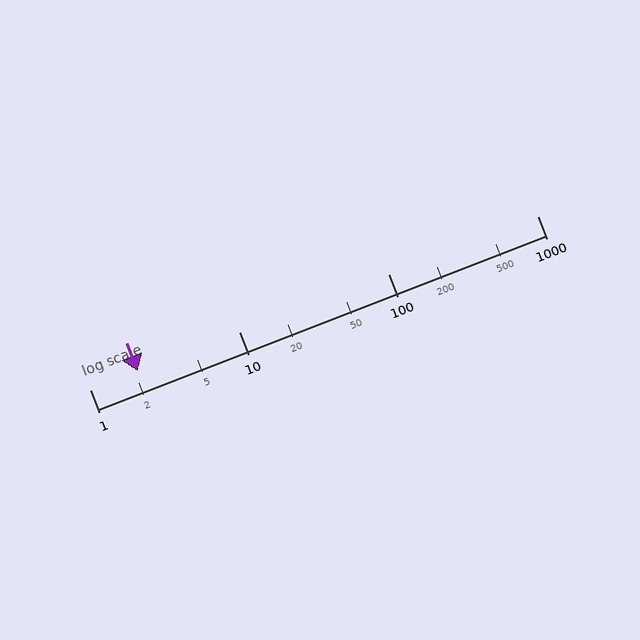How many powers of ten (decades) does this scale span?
The scale spans 3 decades, from 1 to 1000.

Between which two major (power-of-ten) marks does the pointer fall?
The pointer is between 1 and 10.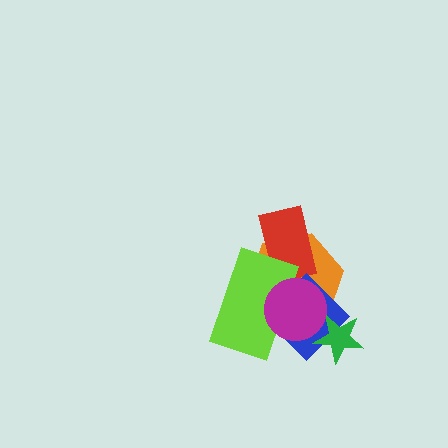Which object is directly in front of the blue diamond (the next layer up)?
The lime rectangle is directly in front of the blue diamond.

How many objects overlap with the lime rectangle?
4 objects overlap with the lime rectangle.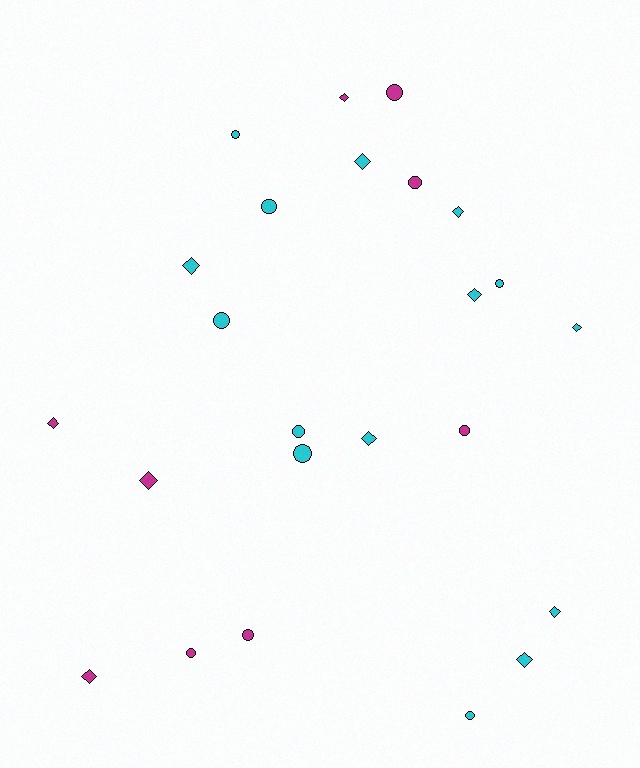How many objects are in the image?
There are 24 objects.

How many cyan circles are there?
There are 7 cyan circles.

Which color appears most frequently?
Cyan, with 15 objects.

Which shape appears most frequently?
Diamond, with 12 objects.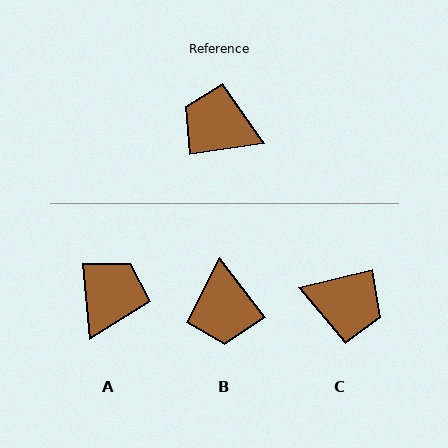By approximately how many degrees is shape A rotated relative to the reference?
Approximately 93 degrees clockwise.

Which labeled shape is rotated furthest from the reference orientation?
C, about 175 degrees away.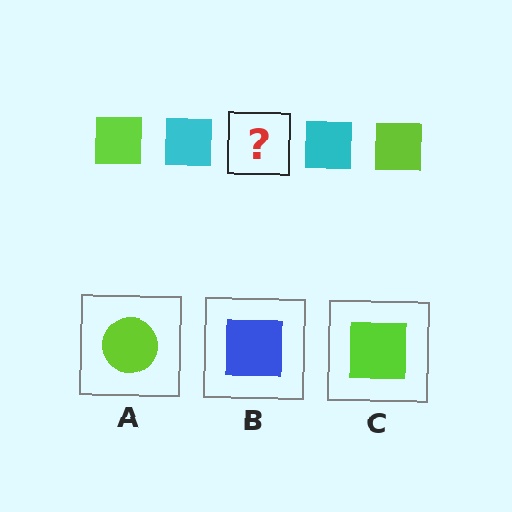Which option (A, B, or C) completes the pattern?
C.